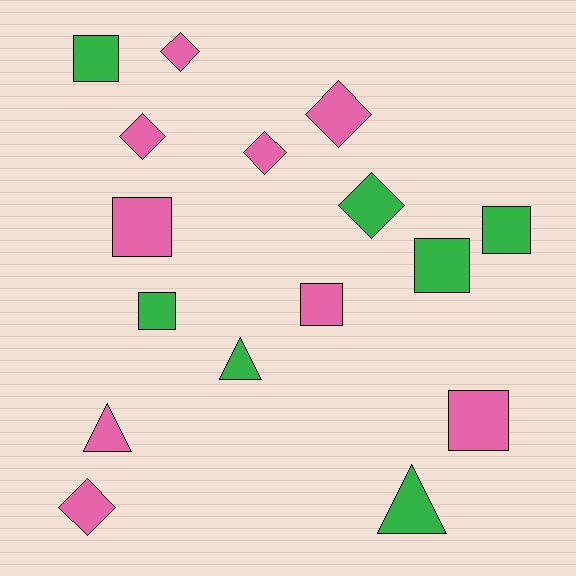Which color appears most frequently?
Pink, with 9 objects.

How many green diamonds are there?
There is 1 green diamond.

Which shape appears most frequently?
Square, with 7 objects.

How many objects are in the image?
There are 16 objects.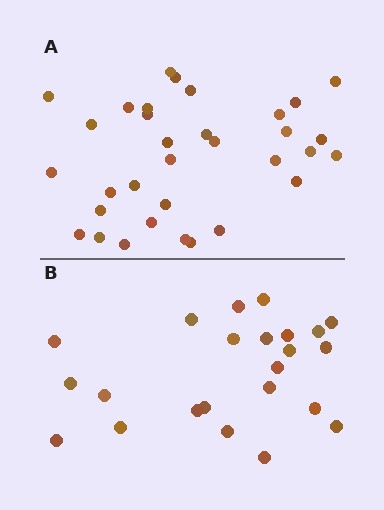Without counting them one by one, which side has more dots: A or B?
Region A (the top region) has more dots.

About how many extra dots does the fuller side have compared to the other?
Region A has roughly 10 or so more dots than region B.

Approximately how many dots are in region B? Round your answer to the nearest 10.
About 20 dots. (The exact count is 23, which rounds to 20.)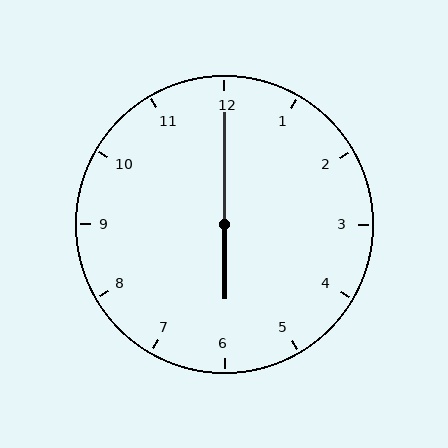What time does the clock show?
6:00.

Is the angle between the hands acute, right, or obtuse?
It is obtuse.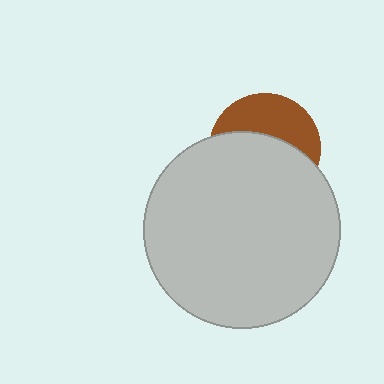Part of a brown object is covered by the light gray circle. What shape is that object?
It is a circle.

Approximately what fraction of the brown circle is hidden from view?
Roughly 60% of the brown circle is hidden behind the light gray circle.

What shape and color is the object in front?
The object in front is a light gray circle.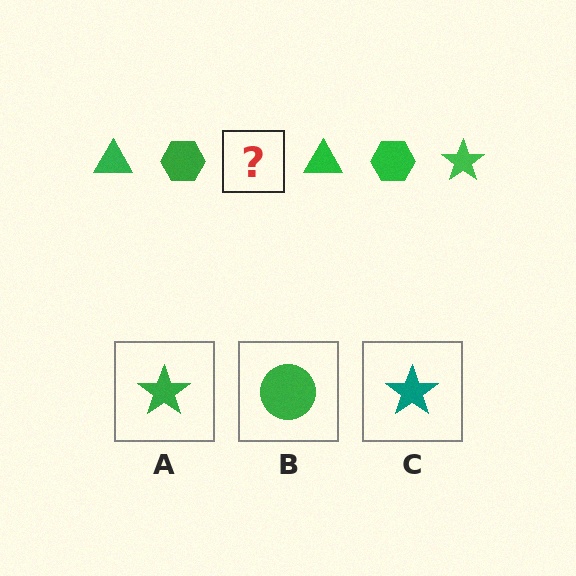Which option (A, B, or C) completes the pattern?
A.